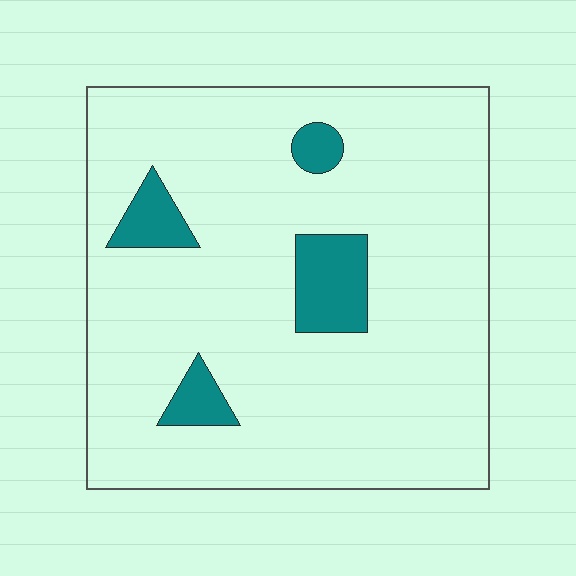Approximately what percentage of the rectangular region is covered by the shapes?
Approximately 10%.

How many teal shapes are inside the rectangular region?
4.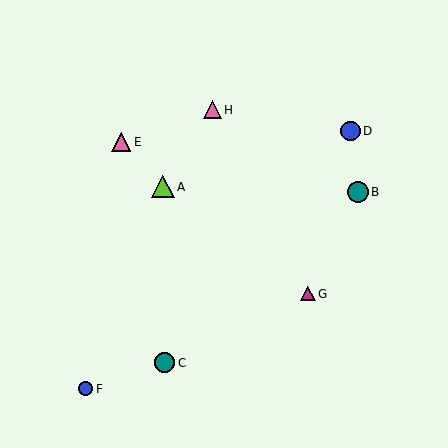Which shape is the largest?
The lime triangle (labeled A) is the largest.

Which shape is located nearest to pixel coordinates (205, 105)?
The pink triangle (labeled H) at (213, 110) is nearest to that location.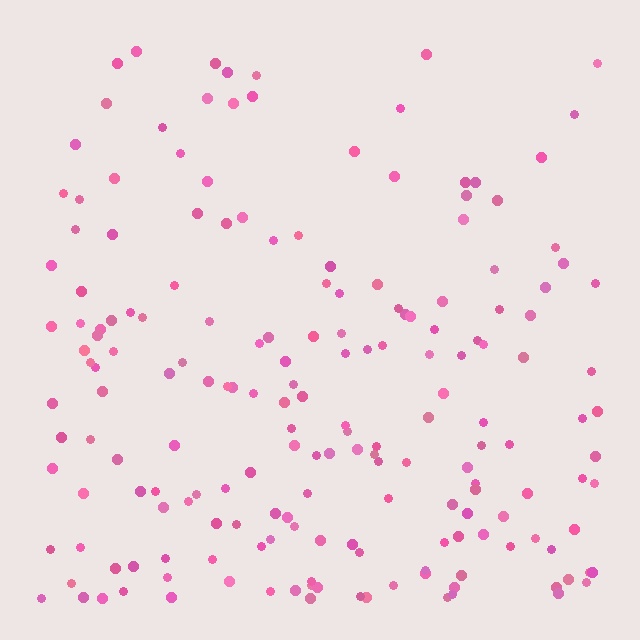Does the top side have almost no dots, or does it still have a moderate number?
Still a moderate number, just noticeably fewer than the bottom.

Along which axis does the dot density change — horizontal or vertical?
Vertical.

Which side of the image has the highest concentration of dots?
The bottom.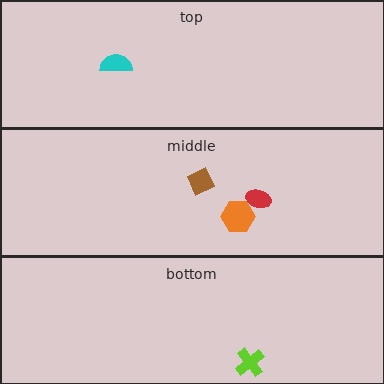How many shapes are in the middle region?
3.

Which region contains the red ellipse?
The middle region.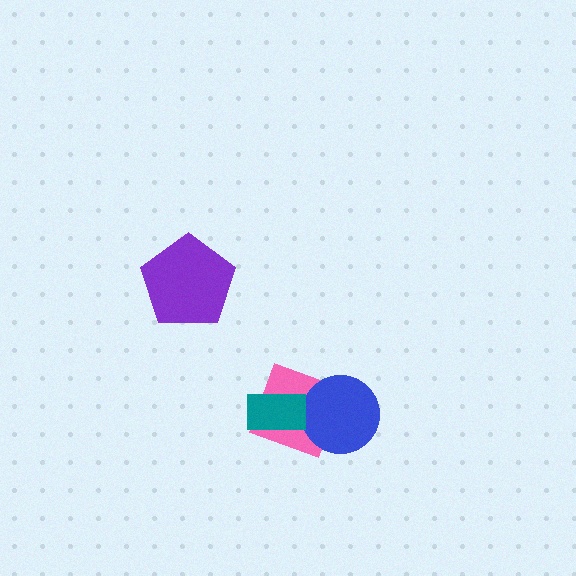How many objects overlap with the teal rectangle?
1 object overlaps with the teal rectangle.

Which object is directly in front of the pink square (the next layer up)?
The blue circle is directly in front of the pink square.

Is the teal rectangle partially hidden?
No, no other shape covers it.